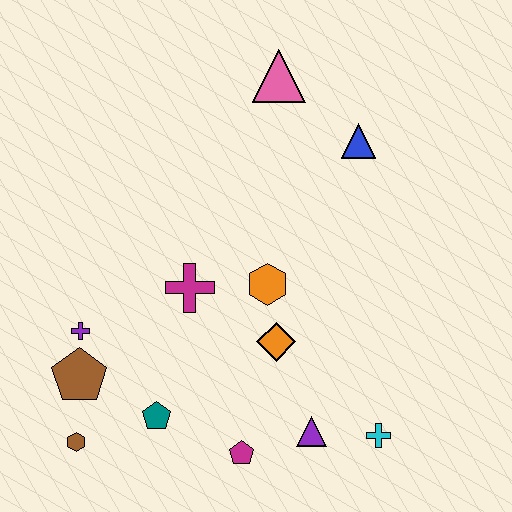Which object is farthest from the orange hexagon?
The brown hexagon is farthest from the orange hexagon.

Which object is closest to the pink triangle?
The blue triangle is closest to the pink triangle.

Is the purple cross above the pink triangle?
No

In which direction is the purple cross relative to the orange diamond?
The purple cross is to the left of the orange diamond.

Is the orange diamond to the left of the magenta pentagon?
No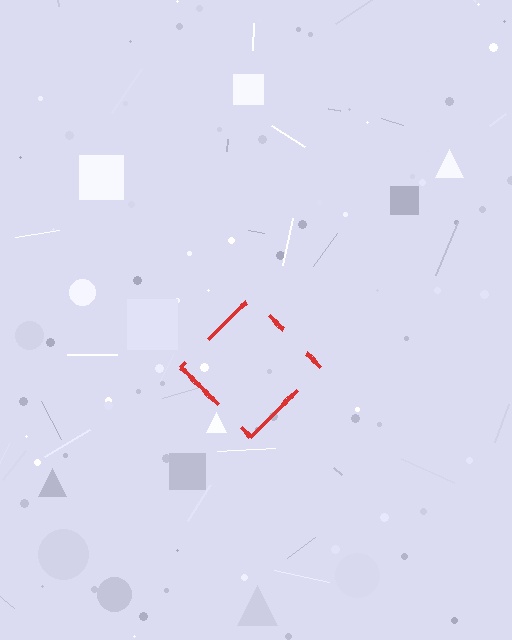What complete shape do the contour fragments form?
The contour fragments form a diamond.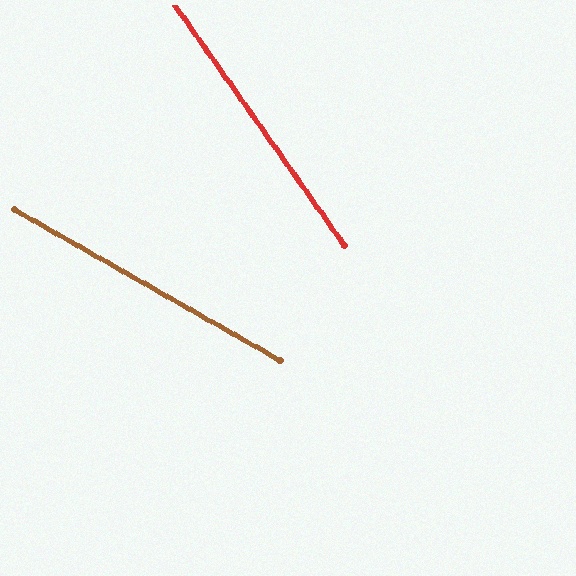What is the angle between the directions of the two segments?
Approximately 25 degrees.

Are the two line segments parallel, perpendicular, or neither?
Neither parallel nor perpendicular — they differ by about 25°.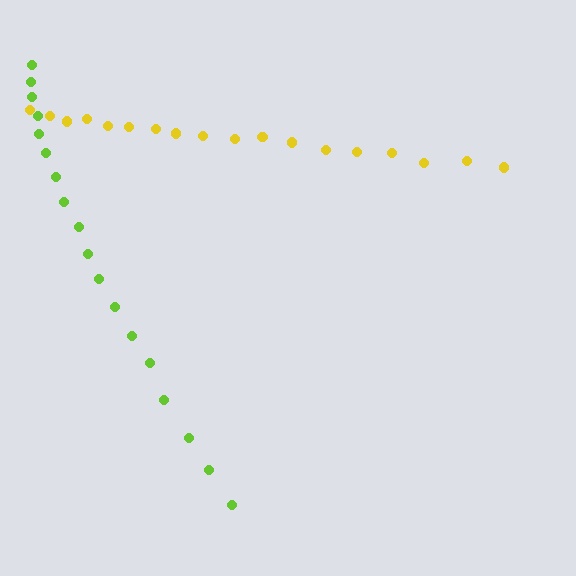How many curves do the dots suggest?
There are 2 distinct paths.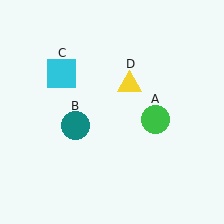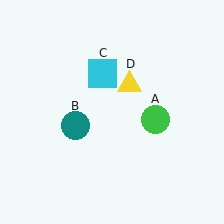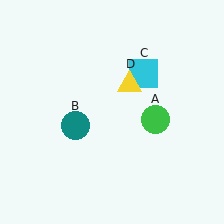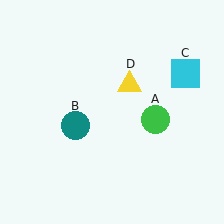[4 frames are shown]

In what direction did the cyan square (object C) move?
The cyan square (object C) moved right.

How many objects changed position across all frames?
1 object changed position: cyan square (object C).